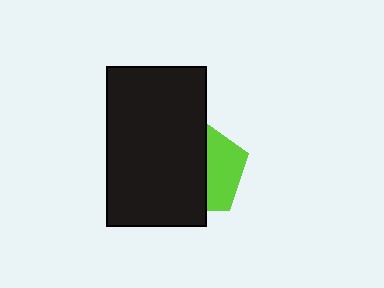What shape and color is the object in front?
The object in front is a black rectangle.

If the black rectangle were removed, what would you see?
You would see the complete lime pentagon.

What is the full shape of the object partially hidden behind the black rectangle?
The partially hidden object is a lime pentagon.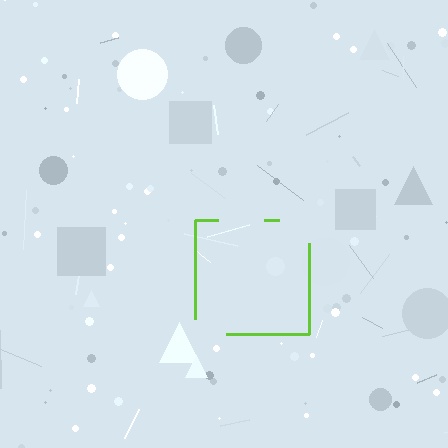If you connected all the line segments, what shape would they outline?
They would outline a square.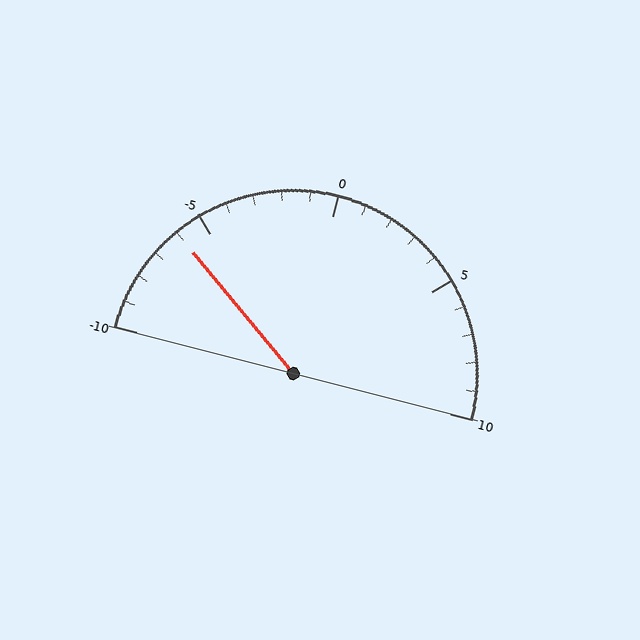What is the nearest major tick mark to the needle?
The nearest major tick mark is -5.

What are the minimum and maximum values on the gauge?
The gauge ranges from -10 to 10.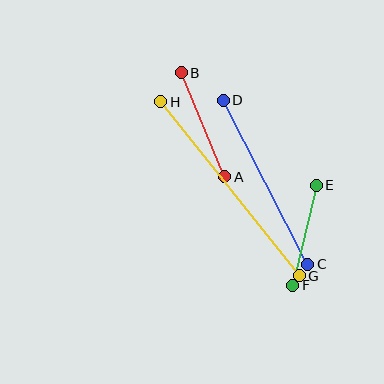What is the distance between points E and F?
The distance is approximately 103 pixels.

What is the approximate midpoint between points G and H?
The midpoint is at approximately (230, 189) pixels.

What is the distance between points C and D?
The distance is approximately 184 pixels.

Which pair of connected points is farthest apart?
Points G and H are farthest apart.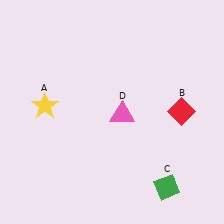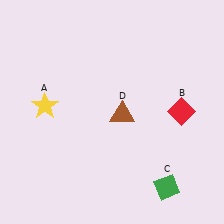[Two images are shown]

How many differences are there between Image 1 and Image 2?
There is 1 difference between the two images.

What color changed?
The triangle (D) changed from pink in Image 1 to brown in Image 2.